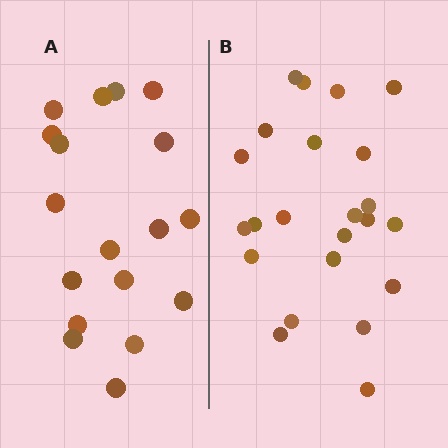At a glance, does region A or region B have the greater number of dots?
Region B (the right region) has more dots.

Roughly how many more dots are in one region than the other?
Region B has about 5 more dots than region A.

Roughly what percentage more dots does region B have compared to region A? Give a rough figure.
About 30% more.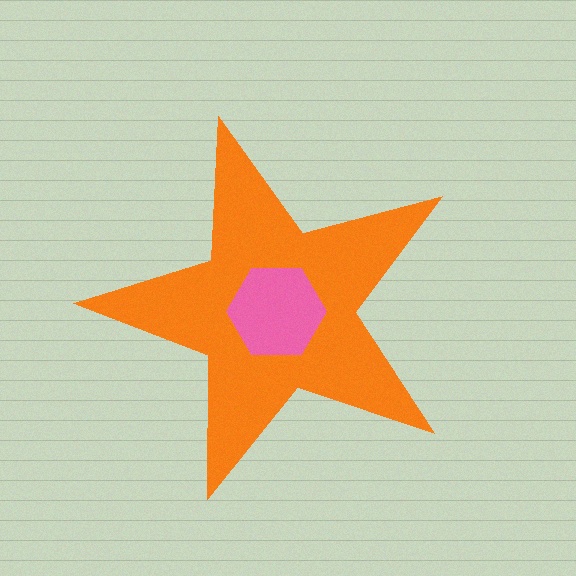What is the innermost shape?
The pink hexagon.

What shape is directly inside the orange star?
The pink hexagon.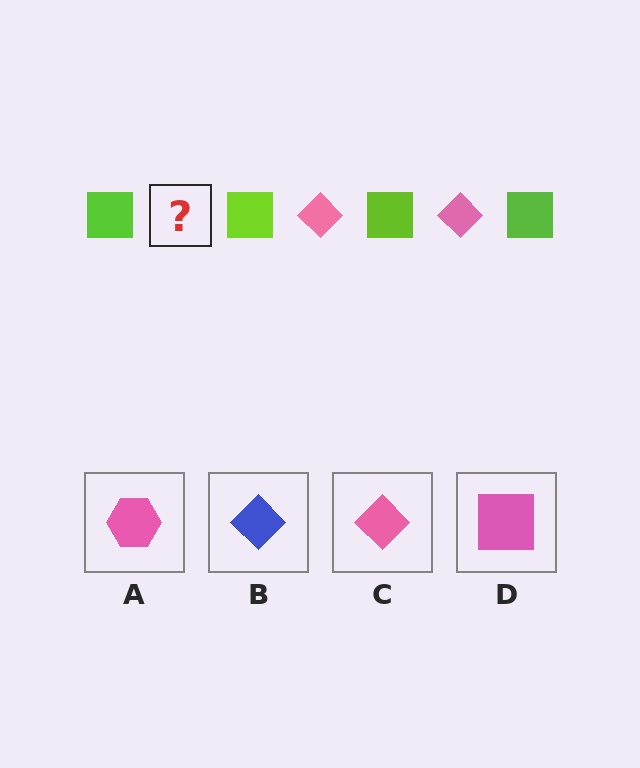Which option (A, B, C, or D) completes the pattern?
C.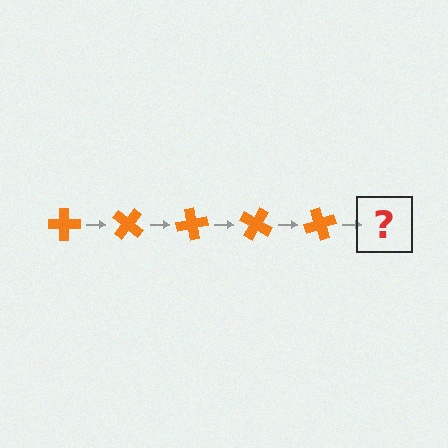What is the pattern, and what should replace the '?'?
The pattern is that the cross rotates 40 degrees each step. The '?' should be an orange cross rotated 200 degrees.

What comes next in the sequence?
The next element should be an orange cross rotated 200 degrees.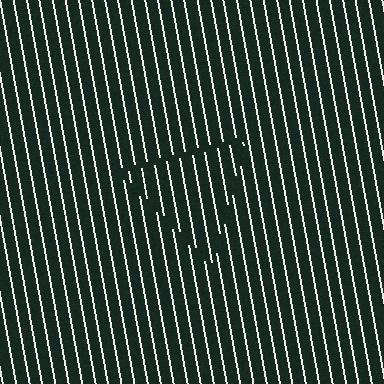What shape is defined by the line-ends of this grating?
An illusory triangle. The interior of the shape contains the same grating, shifted by half a period — the contour is defined by the phase discontinuity where line-ends from the inner and outer gratings abut.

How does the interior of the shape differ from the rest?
The interior of the shape contains the same grating, shifted by half a period — the contour is defined by the phase discontinuity where line-ends from the inner and outer gratings abut.